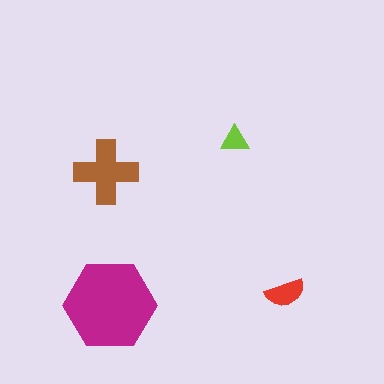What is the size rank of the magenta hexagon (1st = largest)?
1st.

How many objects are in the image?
There are 4 objects in the image.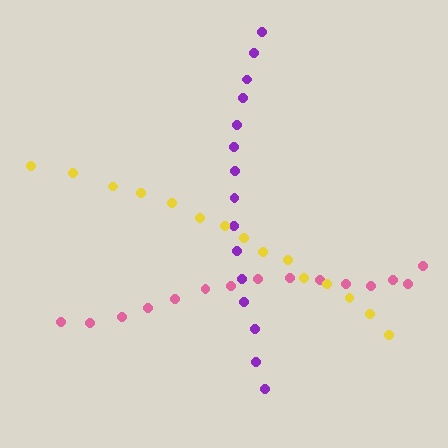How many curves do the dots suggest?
There are 3 distinct paths.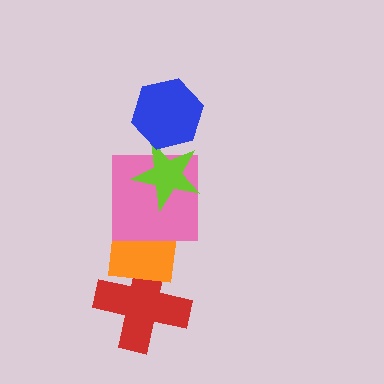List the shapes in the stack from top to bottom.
From top to bottom: the blue hexagon, the lime star, the pink square, the orange square, the red cross.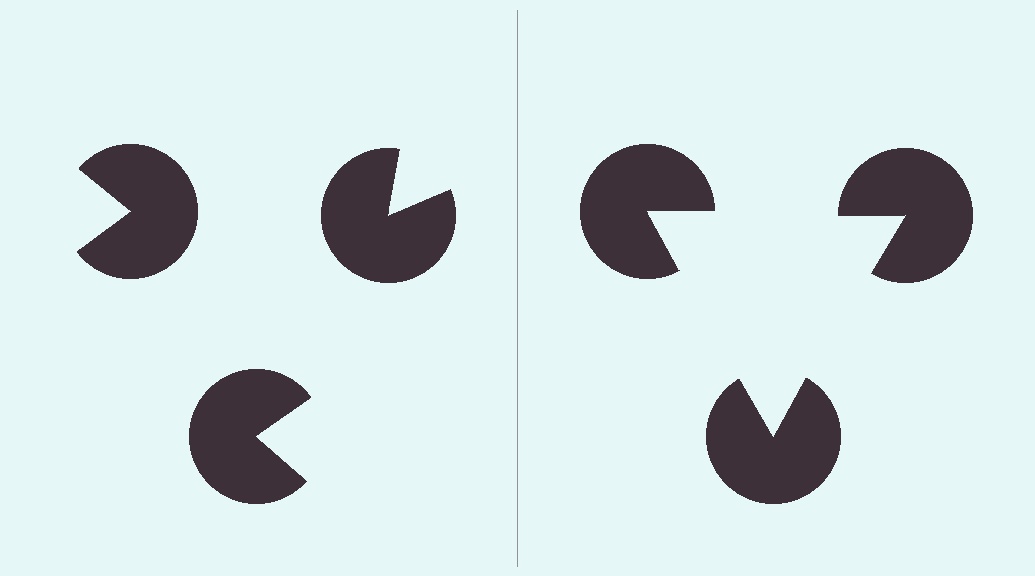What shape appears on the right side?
An illusory triangle.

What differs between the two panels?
The pac-man discs are positioned identically on both sides; only the wedge orientations differ. On the right they align to a triangle; on the left they are misaligned.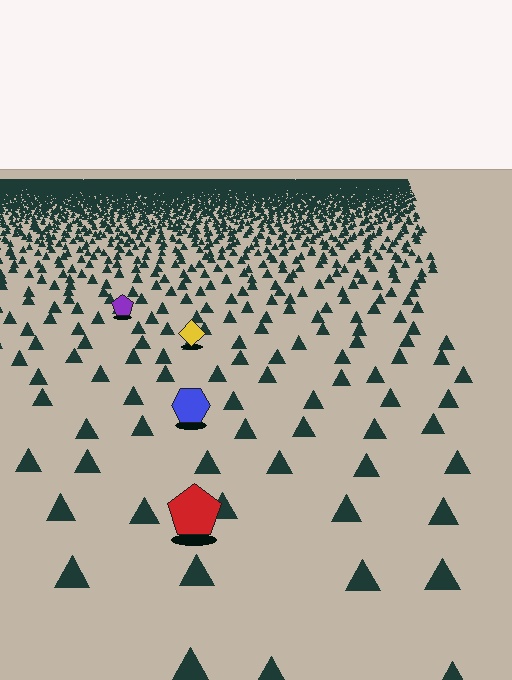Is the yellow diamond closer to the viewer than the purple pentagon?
Yes. The yellow diamond is closer — you can tell from the texture gradient: the ground texture is coarser near it.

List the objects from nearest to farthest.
From nearest to farthest: the red pentagon, the blue hexagon, the yellow diamond, the purple pentagon.